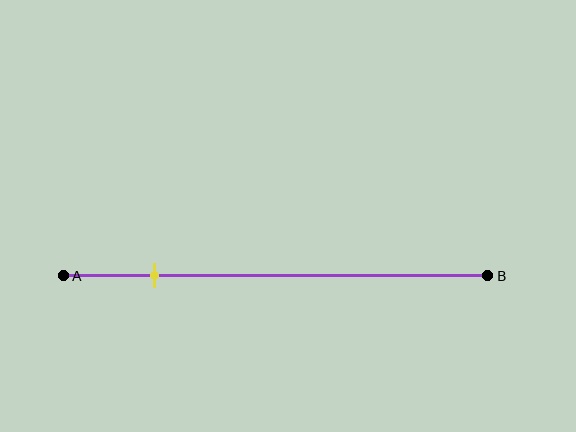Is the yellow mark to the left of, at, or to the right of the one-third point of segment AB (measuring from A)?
The yellow mark is to the left of the one-third point of segment AB.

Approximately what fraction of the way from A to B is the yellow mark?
The yellow mark is approximately 20% of the way from A to B.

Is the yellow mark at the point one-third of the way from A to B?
No, the mark is at about 20% from A, not at the 33% one-third point.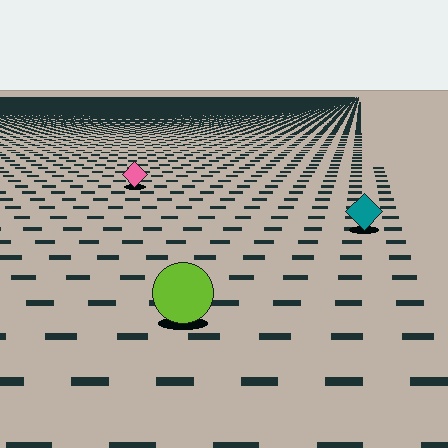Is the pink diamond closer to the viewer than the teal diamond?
No. The teal diamond is closer — you can tell from the texture gradient: the ground texture is coarser near it.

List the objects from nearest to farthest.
From nearest to farthest: the lime circle, the teal diamond, the pink diamond.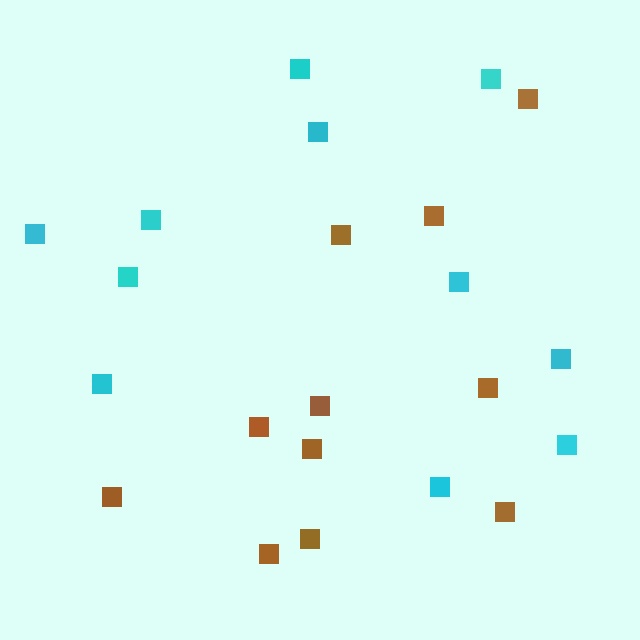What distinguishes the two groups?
There are 2 groups: one group of cyan squares (11) and one group of brown squares (11).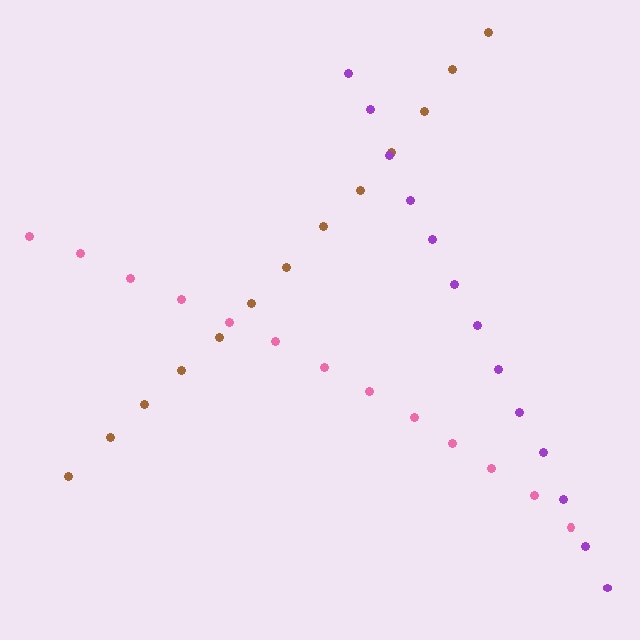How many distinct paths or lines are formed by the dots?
There are 3 distinct paths.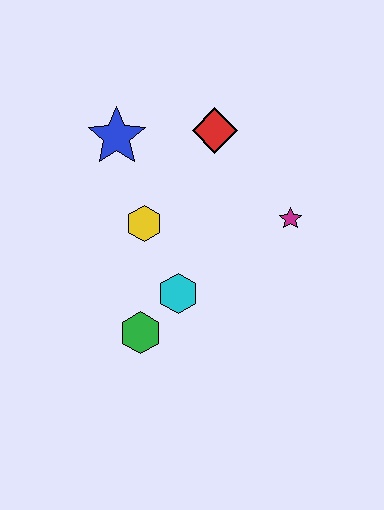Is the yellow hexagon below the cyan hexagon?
No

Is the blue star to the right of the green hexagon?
No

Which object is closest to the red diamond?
The blue star is closest to the red diamond.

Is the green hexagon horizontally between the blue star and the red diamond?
Yes